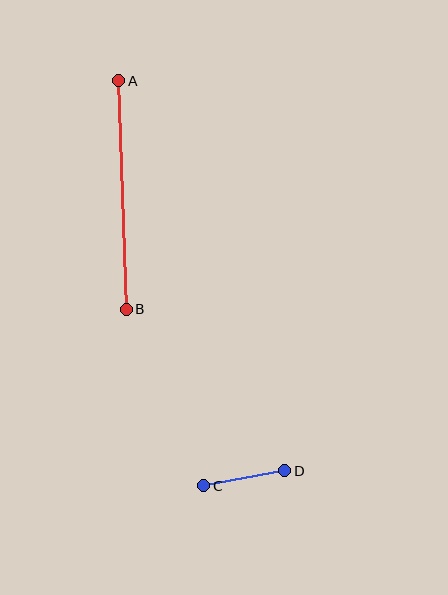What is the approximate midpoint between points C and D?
The midpoint is at approximately (244, 478) pixels.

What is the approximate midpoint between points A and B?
The midpoint is at approximately (123, 195) pixels.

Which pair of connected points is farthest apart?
Points A and B are farthest apart.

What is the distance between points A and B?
The distance is approximately 228 pixels.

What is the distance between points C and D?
The distance is approximately 82 pixels.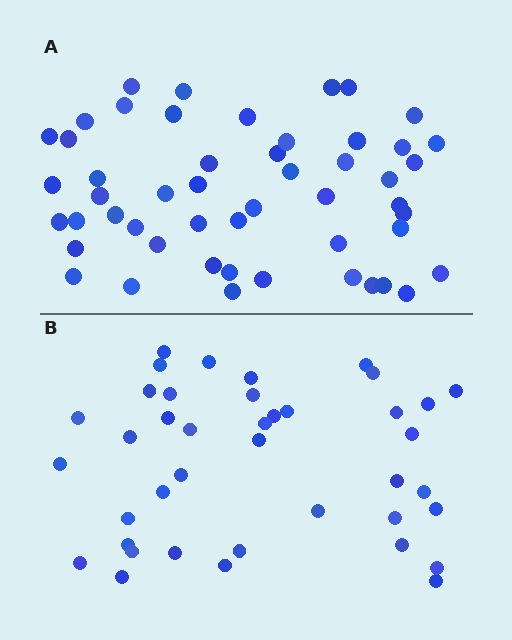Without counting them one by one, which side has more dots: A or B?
Region A (the top region) has more dots.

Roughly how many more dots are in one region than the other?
Region A has roughly 12 or so more dots than region B.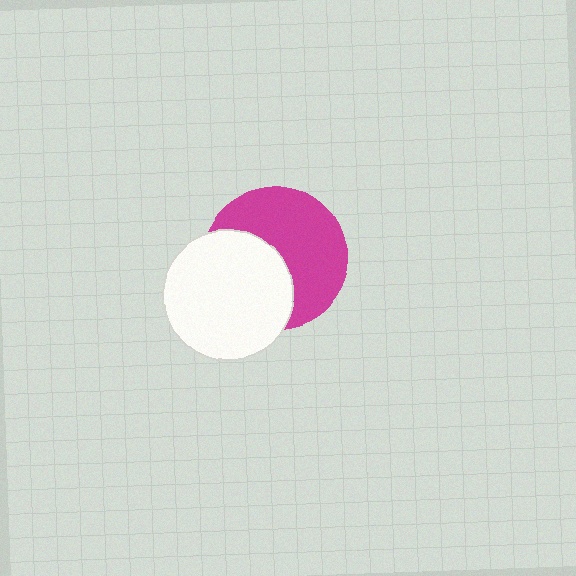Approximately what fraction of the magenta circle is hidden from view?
Roughly 42% of the magenta circle is hidden behind the white circle.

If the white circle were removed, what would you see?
You would see the complete magenta circle.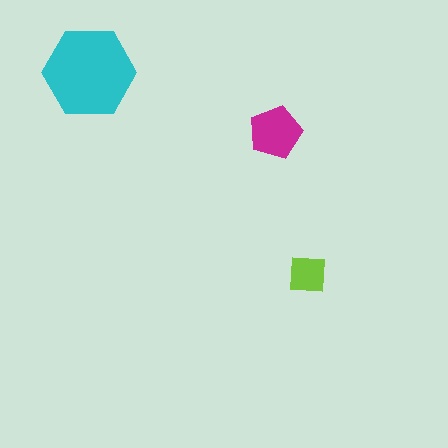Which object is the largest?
The cyan hexagon.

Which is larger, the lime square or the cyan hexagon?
The cyan hexagon.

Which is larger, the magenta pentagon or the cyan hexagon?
The cyan hexagon.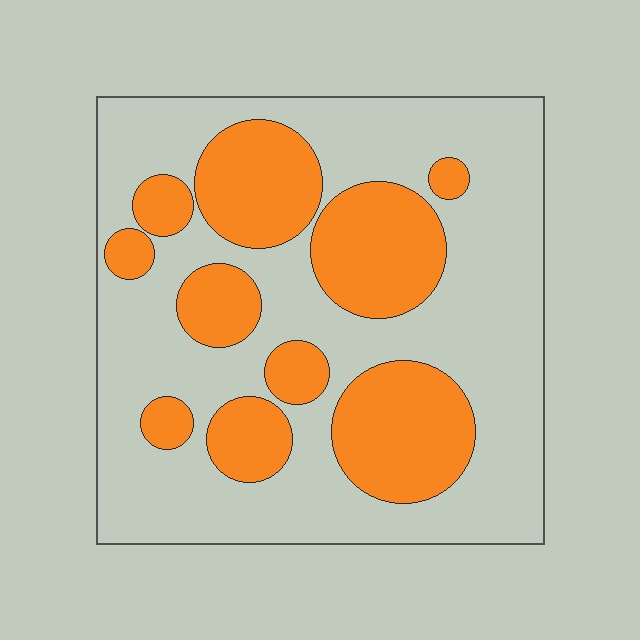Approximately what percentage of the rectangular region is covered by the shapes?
Approximately 35%.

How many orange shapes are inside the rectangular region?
10.